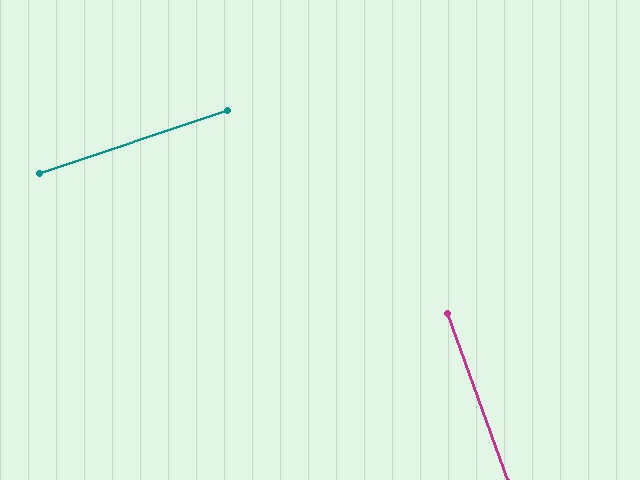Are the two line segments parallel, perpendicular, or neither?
Perpendicular — they meet at approximately 89°.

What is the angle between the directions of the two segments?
Approximately 89 degrees.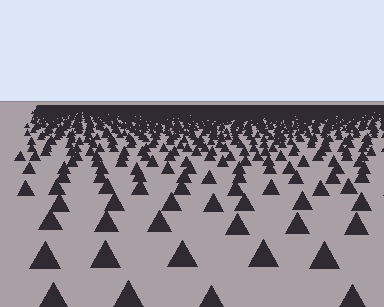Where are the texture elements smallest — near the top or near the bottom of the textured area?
Near the top.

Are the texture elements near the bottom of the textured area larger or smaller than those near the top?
Larger. Near the bottom, elements are closer to the viewer and appear at a bigger on-screen size.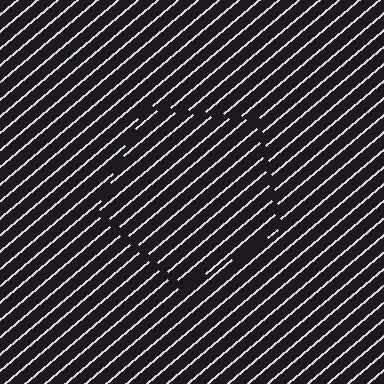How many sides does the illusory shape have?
5 sides — the line-ends trace a pentagon.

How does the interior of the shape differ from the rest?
The interior of the shape contains the same grating, shifted by half a period — the contour is defined by the phase discontinuity where line-ends from the inner and outer gratings abut.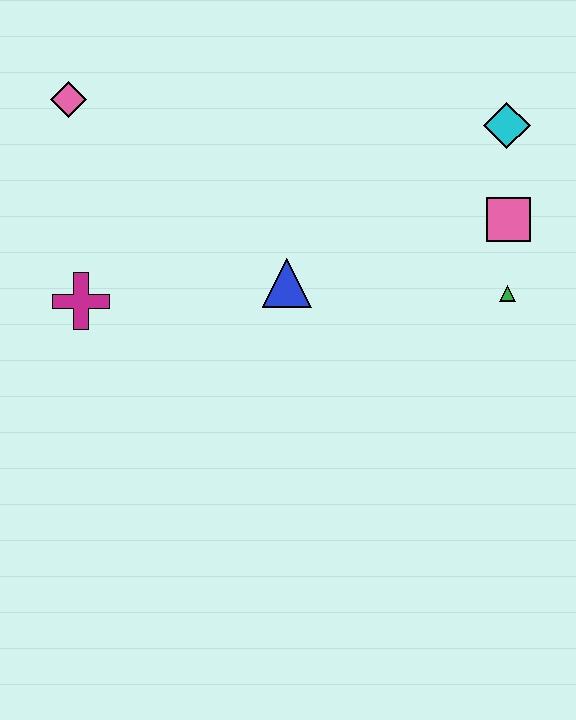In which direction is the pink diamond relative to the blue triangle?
The pink diamond is to the left of the blue triangle.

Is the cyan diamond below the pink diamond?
Yes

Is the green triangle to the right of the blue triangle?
Yes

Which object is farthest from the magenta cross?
The cyan diamond is farthest from the magenta cross.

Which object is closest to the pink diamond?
The magenta cross is closest to the pink diamond.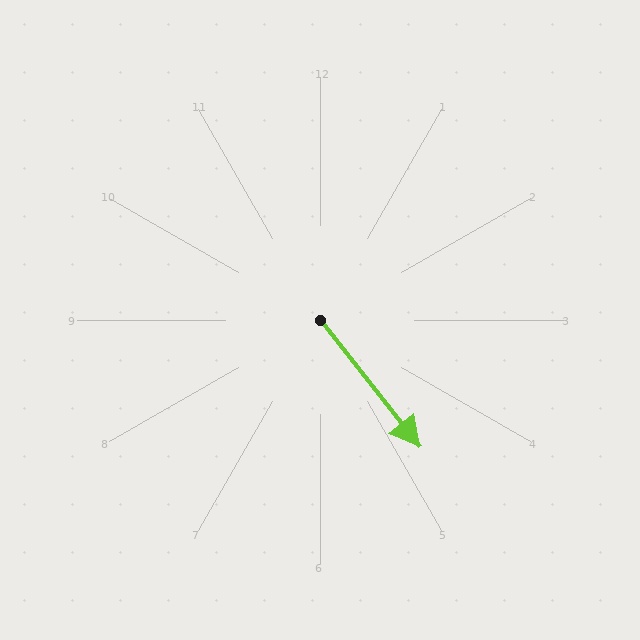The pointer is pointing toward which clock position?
Roughly 5 o'clock.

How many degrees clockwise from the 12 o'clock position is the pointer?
Approximately 142 degrees.